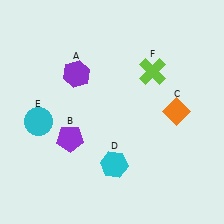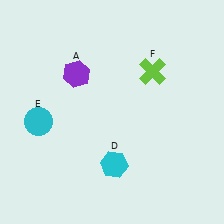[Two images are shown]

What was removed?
The orange diamond (C), the purple pentagon (B) were removed in Image 2.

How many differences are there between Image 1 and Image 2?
There are 2 differences between the two images.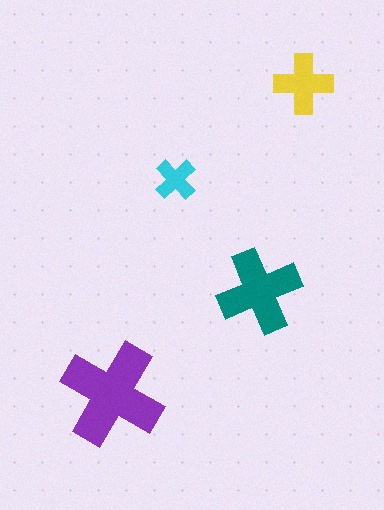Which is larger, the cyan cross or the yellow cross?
The yellow one.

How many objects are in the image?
There are 4 objects in the image.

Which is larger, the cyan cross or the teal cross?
The teal one.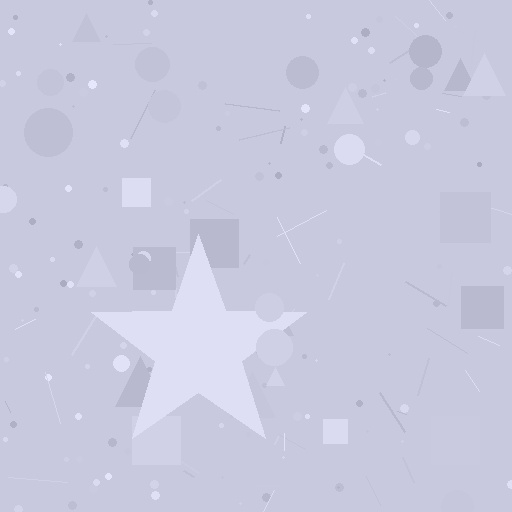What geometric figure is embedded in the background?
A star is embedded in the background.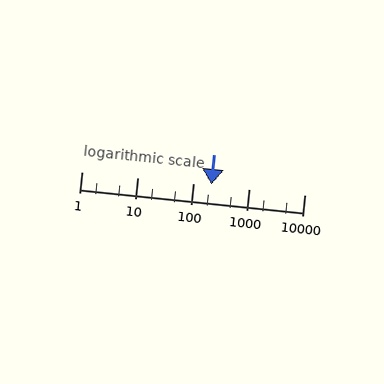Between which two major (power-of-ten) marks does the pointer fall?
The pointer is between 100 and 1000.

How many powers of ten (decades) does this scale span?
The scale spans 4 decades, from 1 to 10000.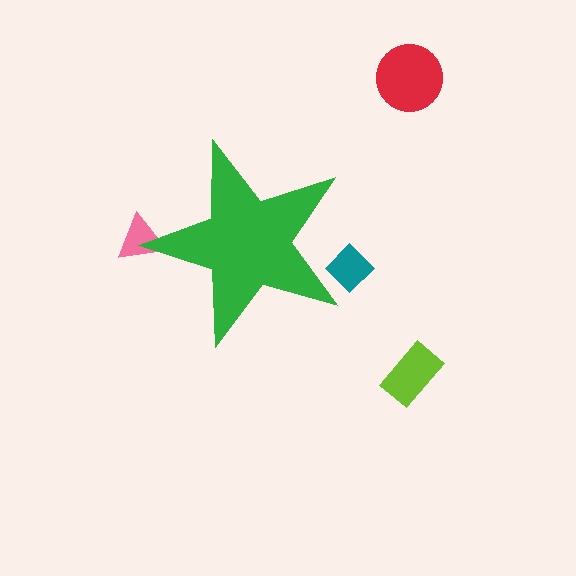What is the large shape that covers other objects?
A green star.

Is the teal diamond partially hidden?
Yes, the teal diamond is partially hidden behind the green star.